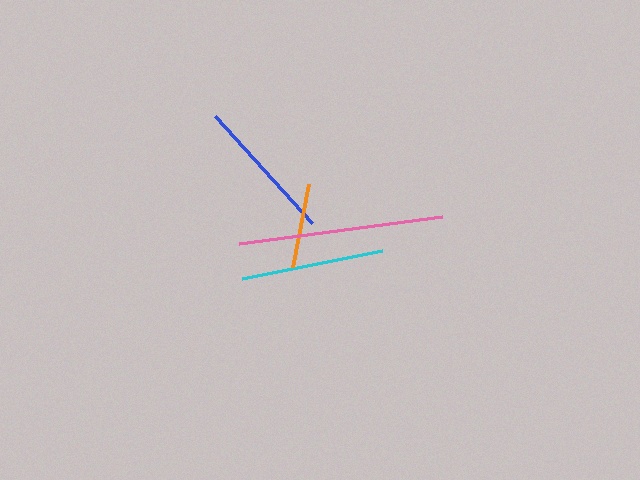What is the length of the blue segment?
The blue segment is approximately 144 pixels long.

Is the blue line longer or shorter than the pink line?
The pink line is longer than the blue line.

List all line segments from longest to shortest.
From longest to shortest: pink, blue, cyan, orange.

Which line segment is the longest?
The pink line is the longest at approximately 205 pixels.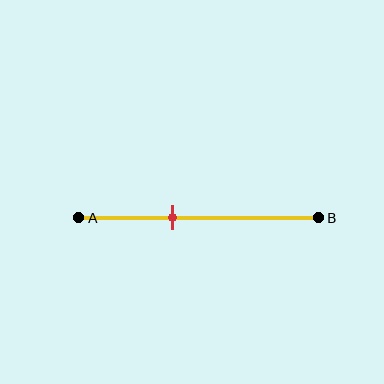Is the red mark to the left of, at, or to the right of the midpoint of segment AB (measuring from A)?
The red mark is to the left of the midpoint of segment AB.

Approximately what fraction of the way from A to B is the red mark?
The red mark is approximately 40% of the way from A to B.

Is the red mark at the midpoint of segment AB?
No, the mark is at about 40% from A, not at the 50% midpoint.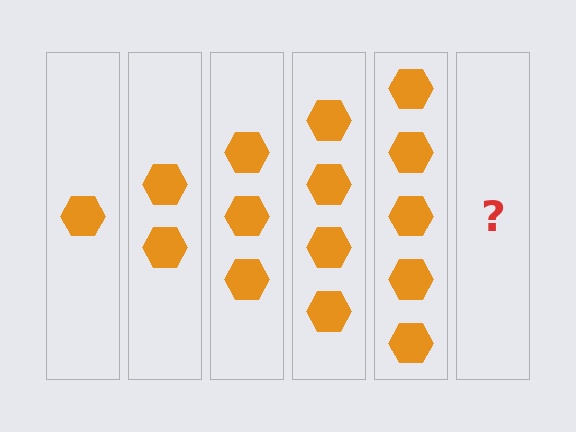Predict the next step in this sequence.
The next step is 6 hexagons.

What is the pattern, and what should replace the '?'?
The pattern is that each step adds one more hexagon. The '?' should be 6 hexagons.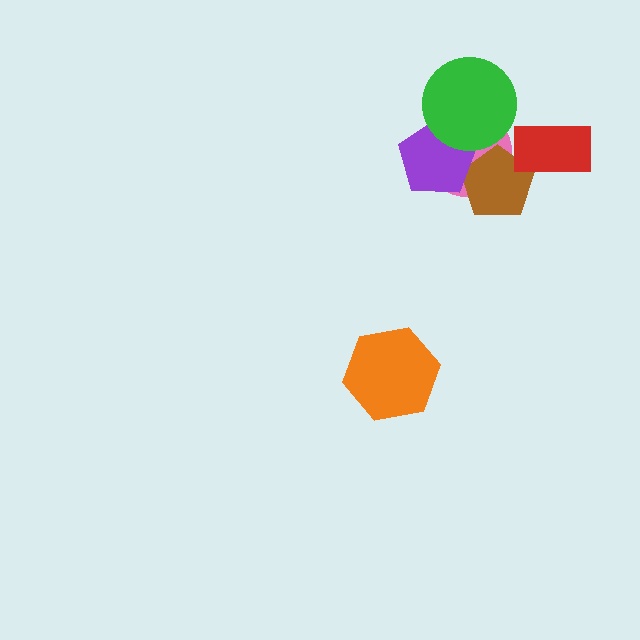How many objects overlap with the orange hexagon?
0 objects overlap with the orange hexagon.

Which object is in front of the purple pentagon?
The green circle is in front of the purple pentagon.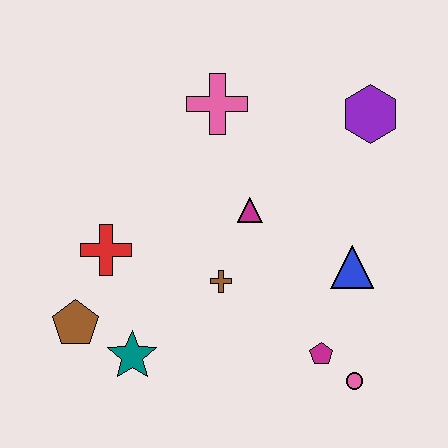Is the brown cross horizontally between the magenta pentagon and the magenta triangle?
No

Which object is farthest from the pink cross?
The pink circle is farthest from the pink cross.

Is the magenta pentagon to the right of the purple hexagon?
No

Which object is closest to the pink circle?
The magenta pentagon is closest to the pink circle.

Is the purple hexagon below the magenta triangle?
No